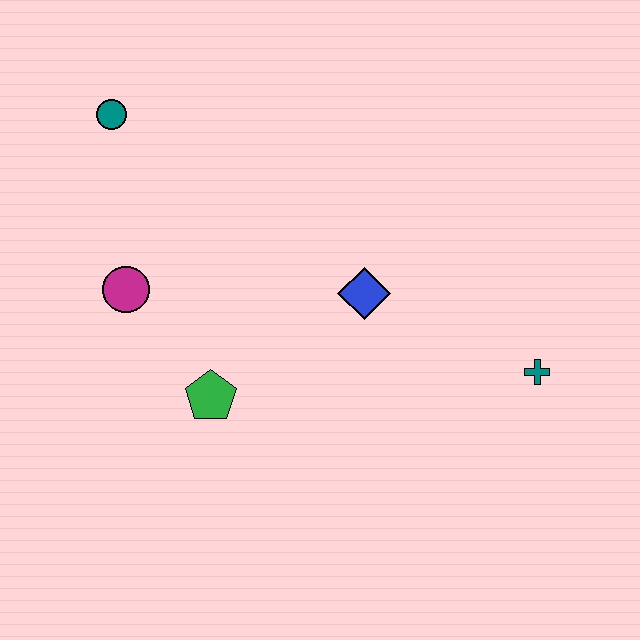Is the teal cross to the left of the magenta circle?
No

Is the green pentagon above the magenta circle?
No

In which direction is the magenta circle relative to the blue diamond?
The magenta circle is to the left of the blue diamond.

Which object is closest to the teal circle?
The magenta circle is closest to the teal circle.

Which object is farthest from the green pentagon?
The teal cross is farthest from the green pentagon.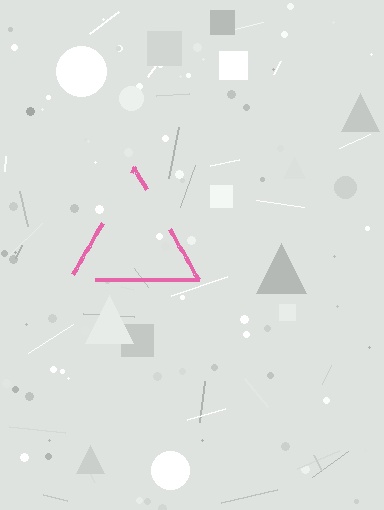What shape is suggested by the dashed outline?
The dashed outline suggests a triangle.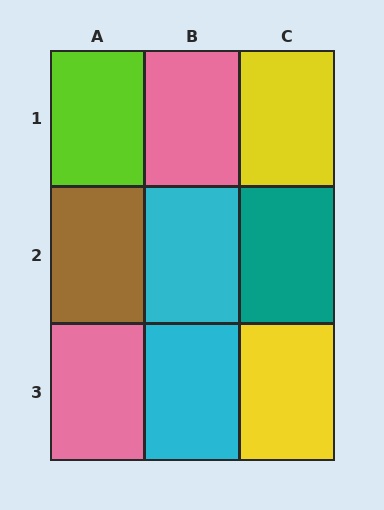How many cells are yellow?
2 cells are yellow.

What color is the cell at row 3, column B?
Cyan.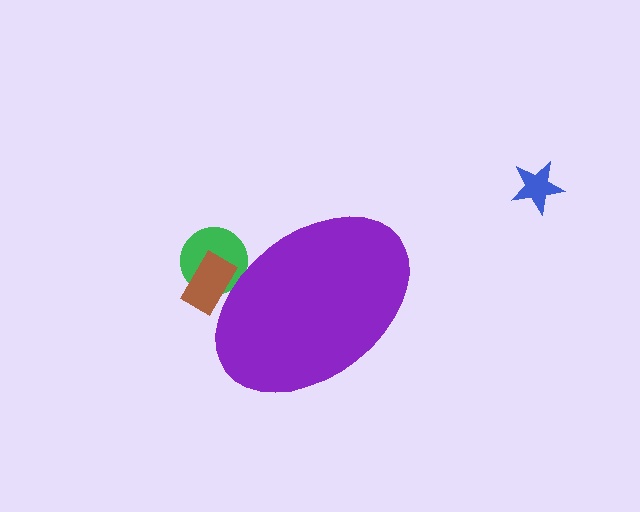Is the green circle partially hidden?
Yes, the green circle is partially hidden behind the purple ellipse.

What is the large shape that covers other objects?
A purple ellipse.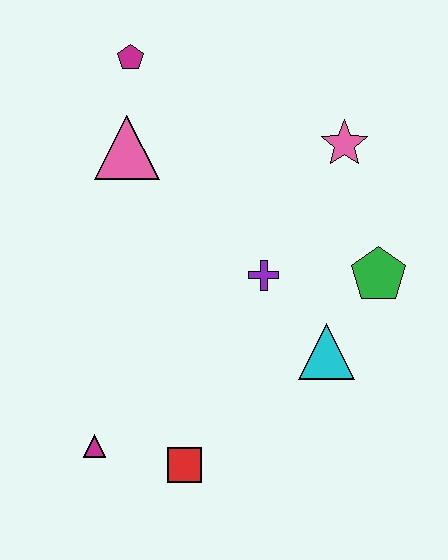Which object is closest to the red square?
The magenta triangle is closest to the red square.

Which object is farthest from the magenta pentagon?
The red square is farthest from the magenta pentagon.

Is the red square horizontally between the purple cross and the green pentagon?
No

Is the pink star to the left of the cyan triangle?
No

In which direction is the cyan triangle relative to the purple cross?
The cyan triangle is below the purple cross.